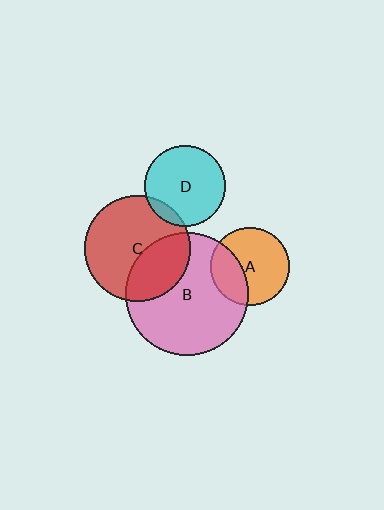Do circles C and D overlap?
Yes.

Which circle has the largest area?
Circle B (pink).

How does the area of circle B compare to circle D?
Approximately 2.3 times.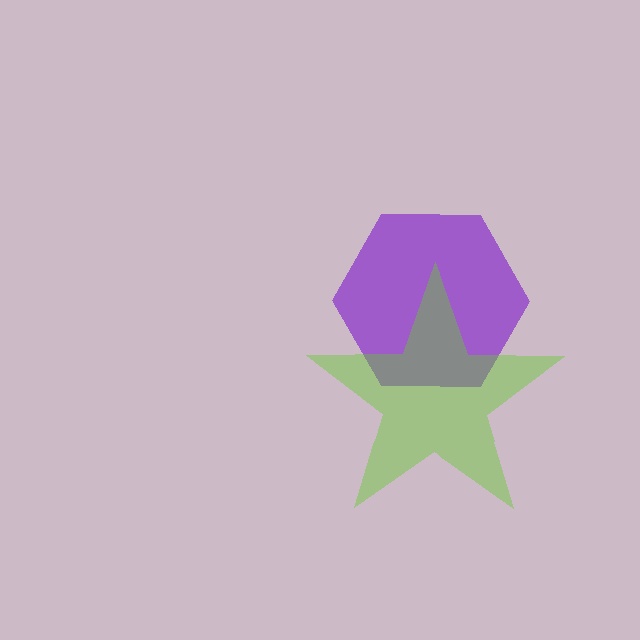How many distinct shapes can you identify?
There are 2 distinct shapes: a purple hexagon, a lime star.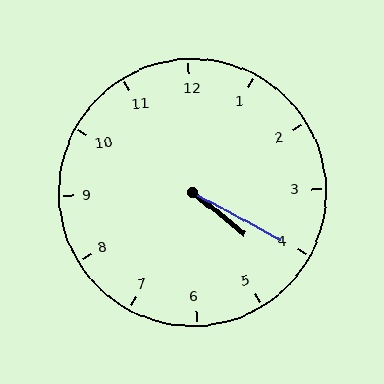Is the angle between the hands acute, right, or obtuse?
It is acute.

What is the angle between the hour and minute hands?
Approximately 10 degrees.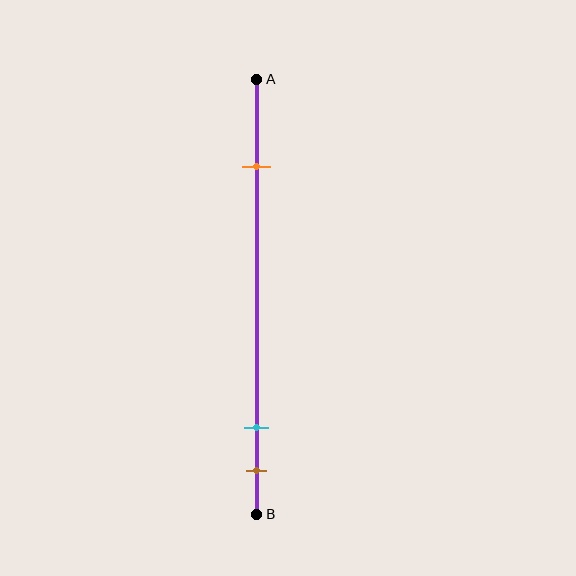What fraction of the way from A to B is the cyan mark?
The cyan mark is approximately 80% (0.8) of the way from A to B.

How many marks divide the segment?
There are 3 marks dividing the segment.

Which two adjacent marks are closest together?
The cyan and brown marks are the closest adjacent pair.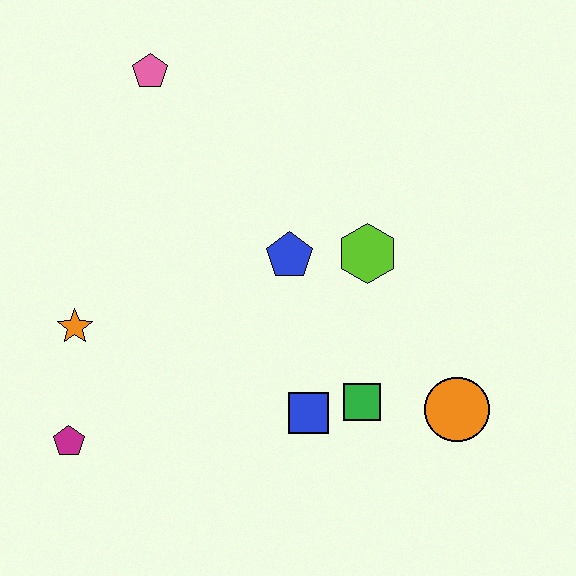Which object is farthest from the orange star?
The orange circle is farthest from the orange star.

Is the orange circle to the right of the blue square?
Yes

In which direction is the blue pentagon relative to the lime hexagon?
The blue pentagon is to the left of the lime hexagon.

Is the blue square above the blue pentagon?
No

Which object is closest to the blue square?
The green square is closest to the blue square.